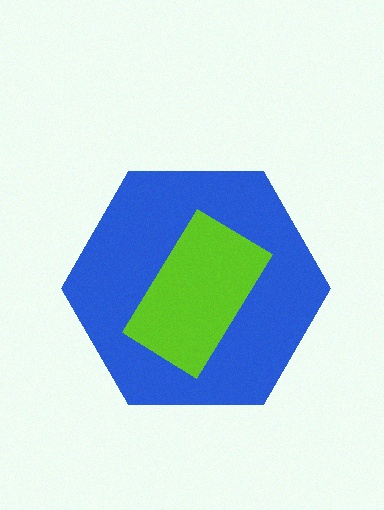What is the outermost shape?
The blue hexagon.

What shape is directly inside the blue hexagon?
The lime rectangle.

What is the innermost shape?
The lime rectangle.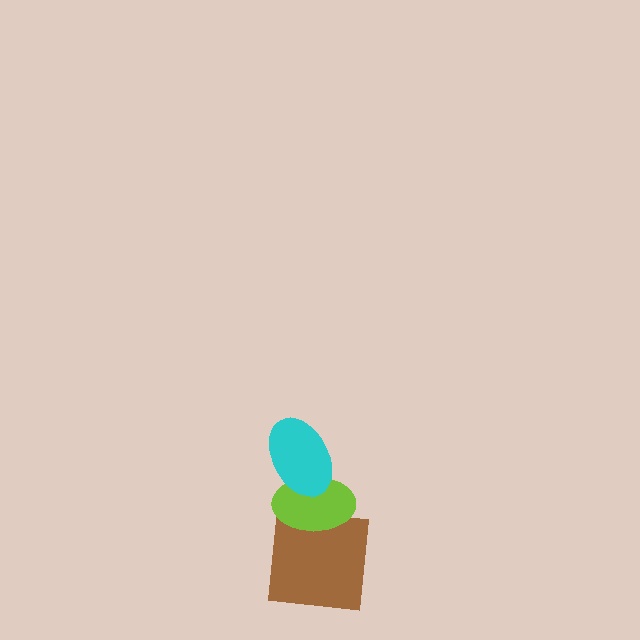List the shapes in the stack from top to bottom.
From top to bottom: the cyan ellipse, the lime ellipse, the brown square.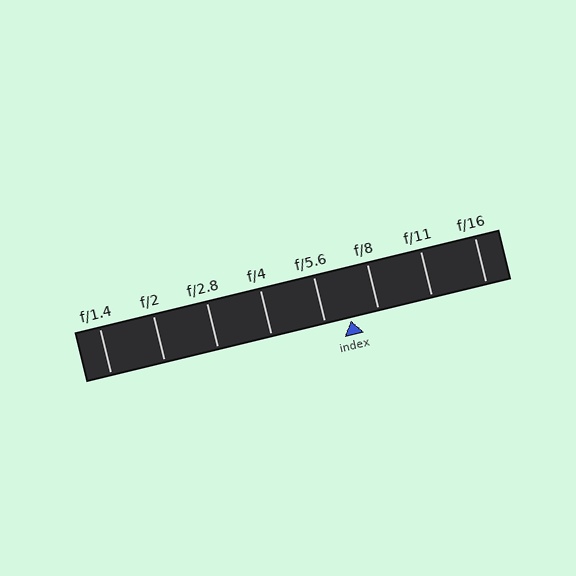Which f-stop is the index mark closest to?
The index mark is closest to f/5.6.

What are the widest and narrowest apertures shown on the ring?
The widest aperture shown is f/1.4 and the narrowest is f/16.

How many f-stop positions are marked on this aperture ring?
There are 8 f-stop positions marked.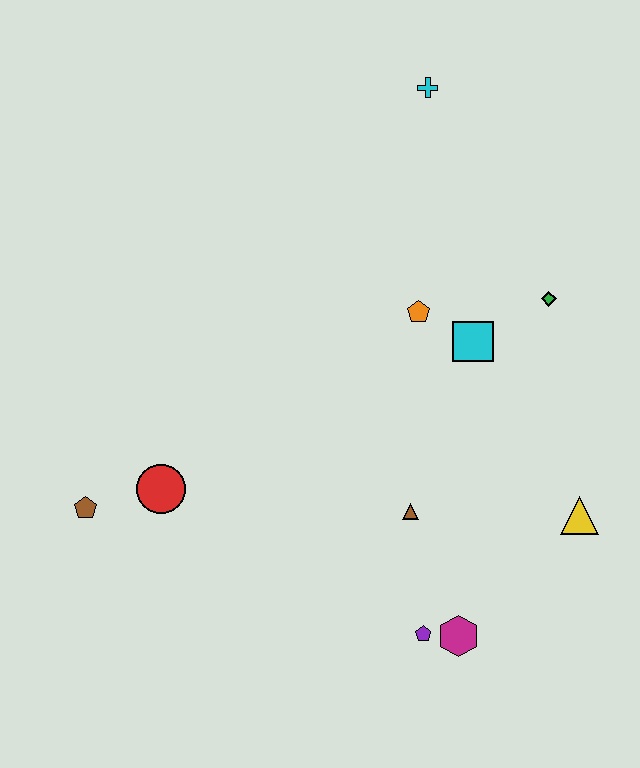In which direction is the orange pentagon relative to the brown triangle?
The orange pentagon is above the brown triangle.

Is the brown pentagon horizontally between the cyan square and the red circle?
No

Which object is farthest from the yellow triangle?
The brown pentagon is farthest from the yellow triangle.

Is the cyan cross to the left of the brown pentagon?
No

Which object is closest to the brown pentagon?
The red circle is closest to the brown pentagon.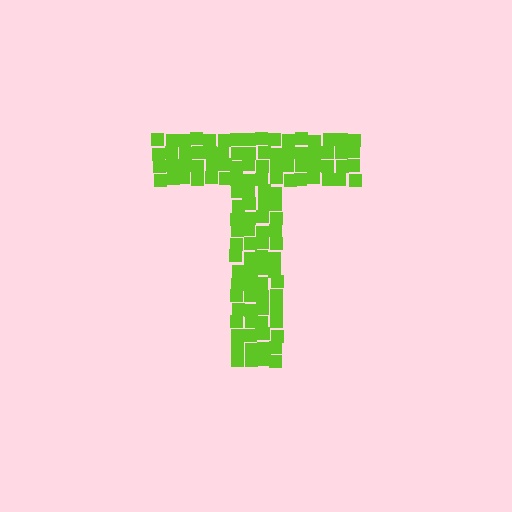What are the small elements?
The small elements are squares.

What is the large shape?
The large shape is the letter T.